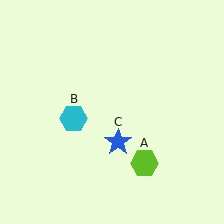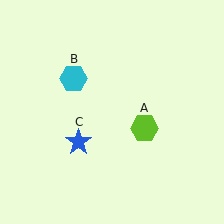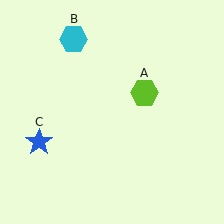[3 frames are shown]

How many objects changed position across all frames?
3 objects changed position: lime hexagon (object A), cyan hexagon (object B), blue star (object C).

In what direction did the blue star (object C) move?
The blue star (object C) moved left.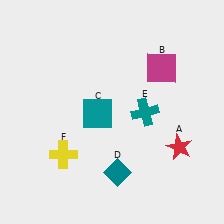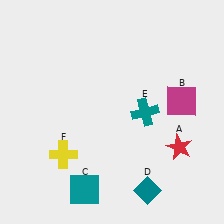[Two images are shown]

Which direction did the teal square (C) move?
The teal square (C) moved down.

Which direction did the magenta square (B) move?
The magenta square (B) moved down.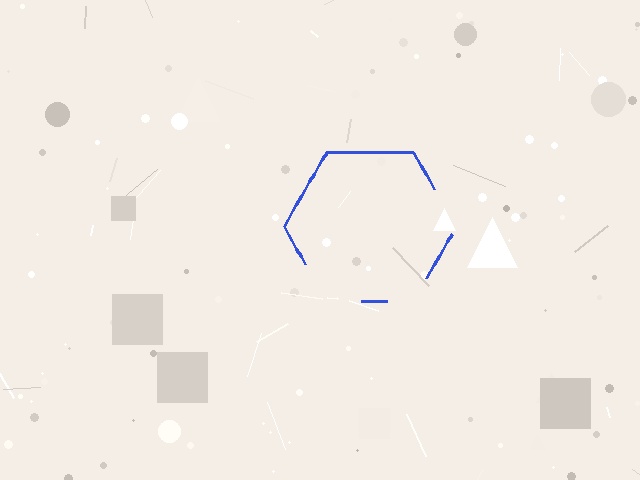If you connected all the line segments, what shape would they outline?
They would outline a hexagon.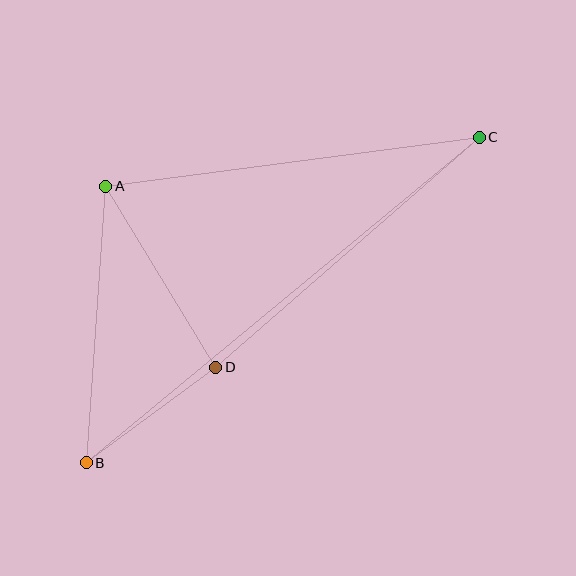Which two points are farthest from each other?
Points B and C are farthest from each other.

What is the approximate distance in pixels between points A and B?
The distance between A and B is approximately 277 pixels.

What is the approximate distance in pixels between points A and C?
The distance between A and C is approximately 377 pixels.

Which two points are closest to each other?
Points B and D are closest to each other.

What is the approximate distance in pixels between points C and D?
The distance between C and D is approximately 349 pixels.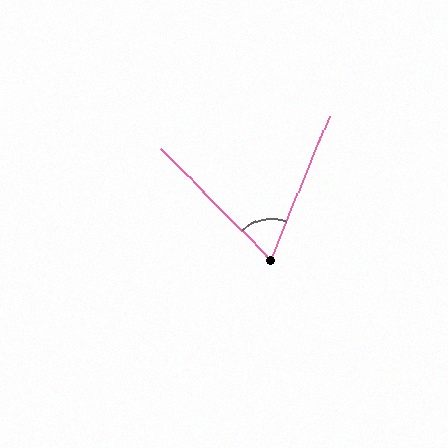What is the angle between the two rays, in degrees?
Approximately 67 degrees.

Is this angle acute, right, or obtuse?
It is acute.